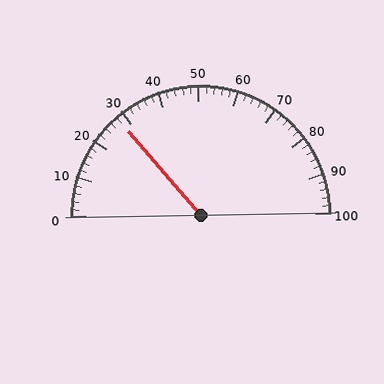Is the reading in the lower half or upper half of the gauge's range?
The reading is in the lower half of the range (0 to 100).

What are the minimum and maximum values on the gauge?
The gauge ranges from 0 to 100.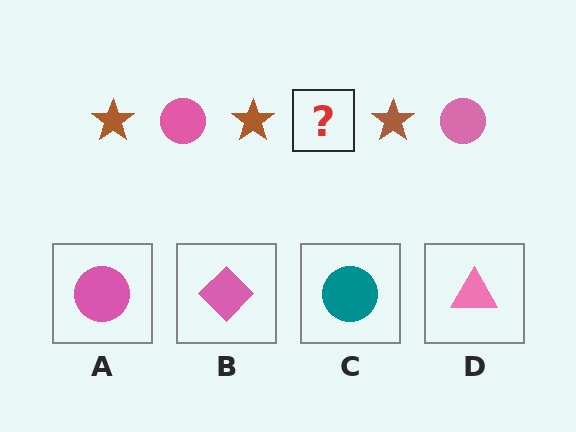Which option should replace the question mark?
Option A.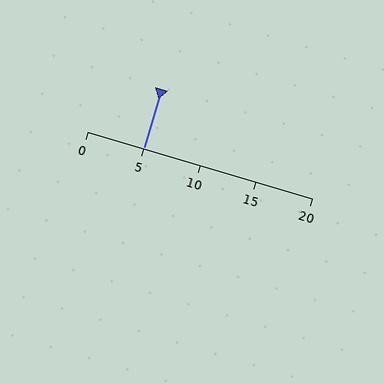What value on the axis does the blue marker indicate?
The marker indicates approximately 5.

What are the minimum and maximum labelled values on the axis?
The axis runs from 0 to 20.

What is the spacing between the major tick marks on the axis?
The major ticks are spaced 5 apart.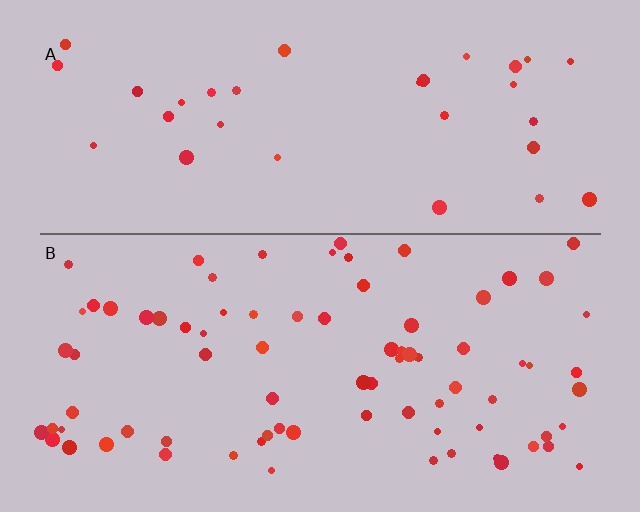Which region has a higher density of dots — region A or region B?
B (the bottom).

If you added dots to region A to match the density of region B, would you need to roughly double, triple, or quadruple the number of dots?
Approximately double.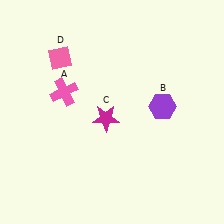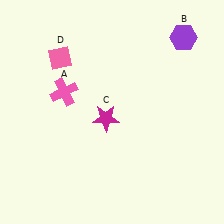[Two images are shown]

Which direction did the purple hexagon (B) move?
The purple hexagon (B) moved up.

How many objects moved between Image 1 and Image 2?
1 object moved between the two images.